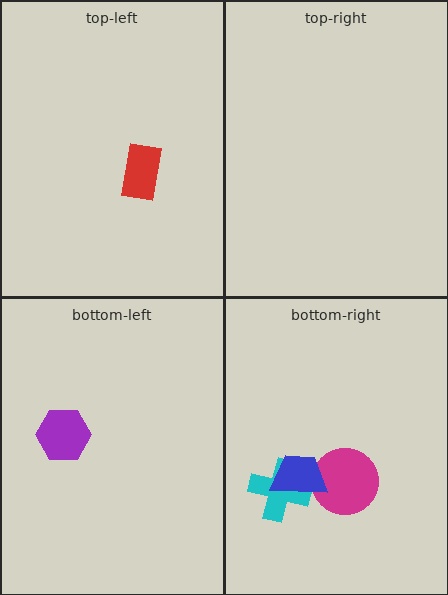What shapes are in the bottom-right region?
The cyan cross, the magenta circle, the blue trapezoid.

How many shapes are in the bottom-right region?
3.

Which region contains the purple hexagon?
The bottom-left region.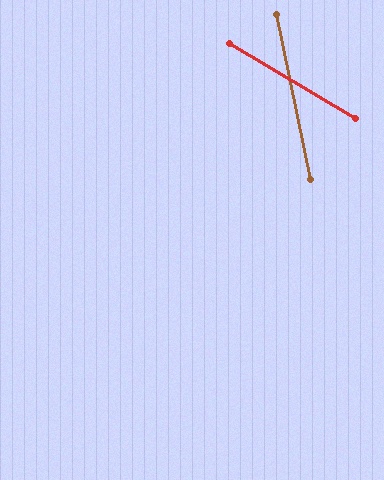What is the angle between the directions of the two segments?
Approximately 48 degrees.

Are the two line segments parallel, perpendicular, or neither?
Neither parallel nor perpendicular — they differ by about 48°.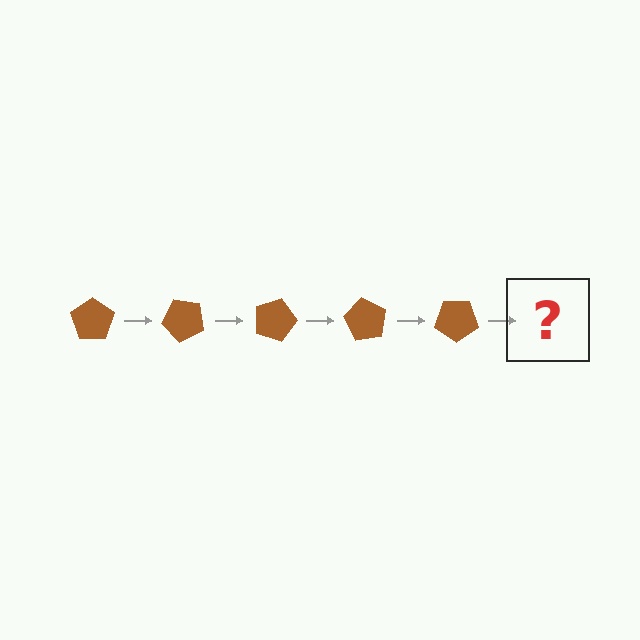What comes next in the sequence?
The next element should be a brown pentagon rotated 225 degrees.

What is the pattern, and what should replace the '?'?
The pattern is that the pentagon rotates 45 degrees each step. The '?' should be a brown pentagon rotated 225 degrees.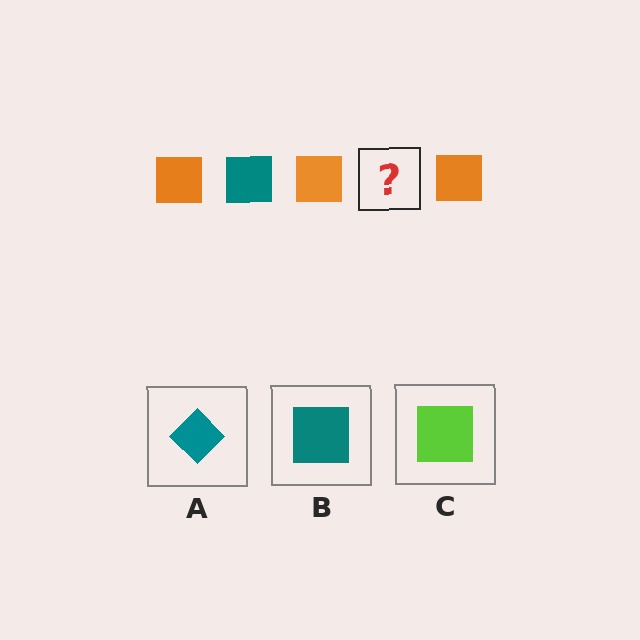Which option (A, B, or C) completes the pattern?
B.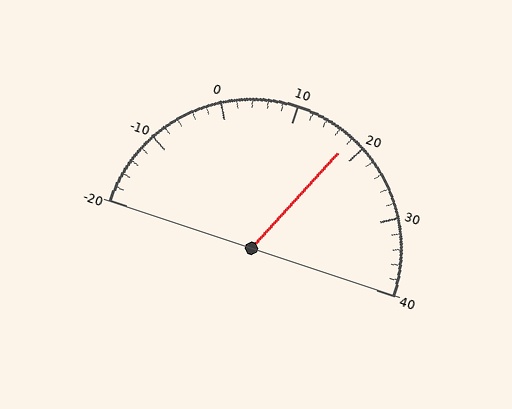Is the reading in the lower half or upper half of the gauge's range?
The reading is in the upper half of the range (-20 to 40).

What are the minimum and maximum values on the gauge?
The gauge ranges from -20 to 40.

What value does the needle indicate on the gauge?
The needle indicates approximately 18.